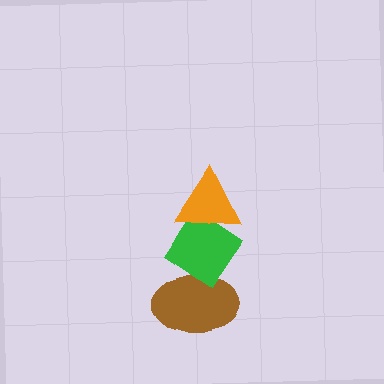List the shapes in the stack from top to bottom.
From top to bottom: the orange triangle, the green diamond, the brown ellipse.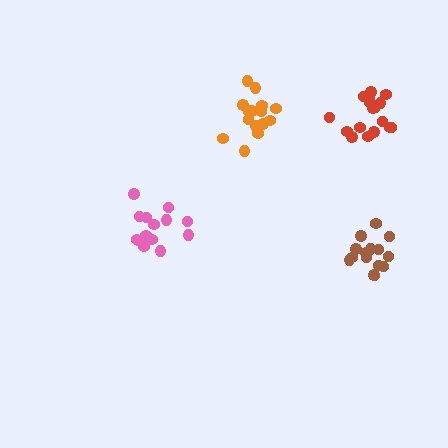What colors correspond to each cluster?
The clusters are colored: red, pink, brown, orange.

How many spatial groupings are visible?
There are 4 spatial groupings.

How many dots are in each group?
Group 1: 17 dots, Group 2: 15 dots, Group 3: 15 dots, Group 4: 17 dots (64 total).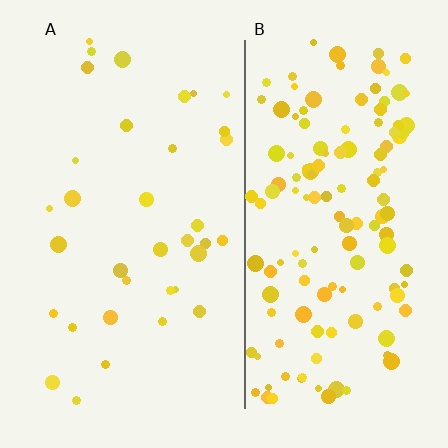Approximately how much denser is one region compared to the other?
Approximately 3.9× — region B over region A.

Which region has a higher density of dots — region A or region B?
B (the right).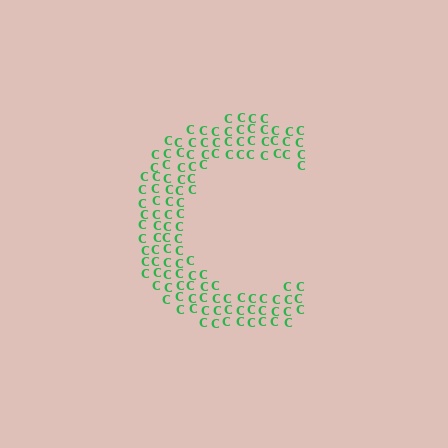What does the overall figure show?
The overall figure shows the letter C.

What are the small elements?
The small elements are letter C's.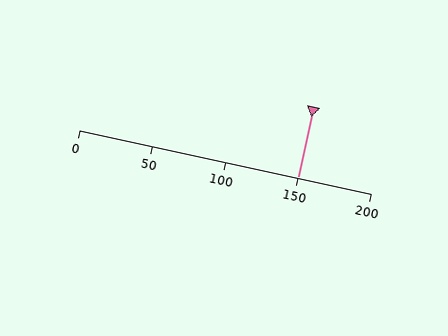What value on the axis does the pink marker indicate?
The marker indicates approximately 150.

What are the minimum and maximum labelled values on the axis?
The axis runs from 0 to 200.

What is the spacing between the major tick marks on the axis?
The major ticks are spaced 50 apart.